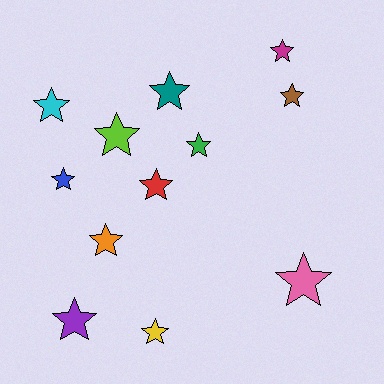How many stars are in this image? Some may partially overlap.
There are 12 stars.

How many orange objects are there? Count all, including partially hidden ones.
There is 1 orange object.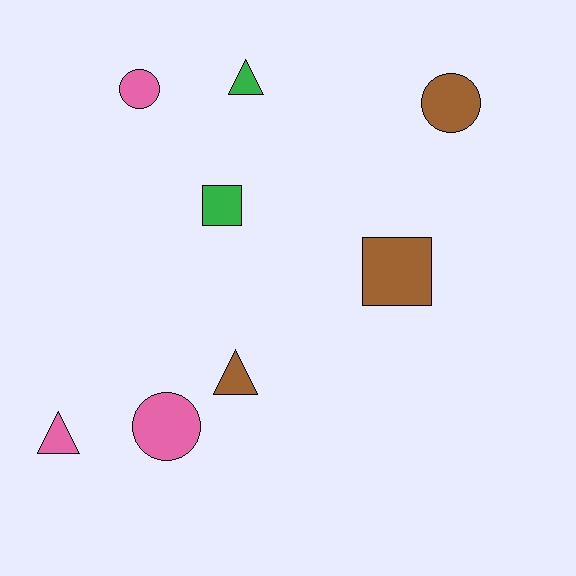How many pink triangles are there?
There is 1 pink triangle.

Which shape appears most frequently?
Triangle, with 3 objects.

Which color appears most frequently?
Pink, with 3 objects.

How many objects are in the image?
There are 8 objects.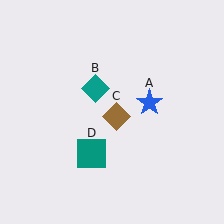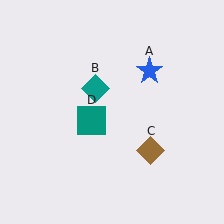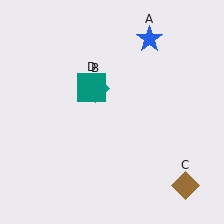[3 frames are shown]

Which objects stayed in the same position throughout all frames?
Teal diamond (object B) remained stationary.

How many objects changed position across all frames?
3 objects changed position: blue star (object A), brown diamond (object C), teal square (object D).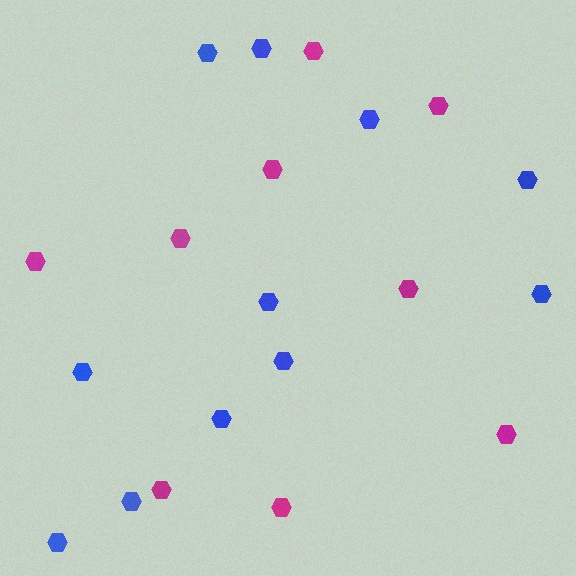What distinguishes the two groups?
There are 2 groups: one group of magenta hexagons (9) and one group of blue hexagons (11).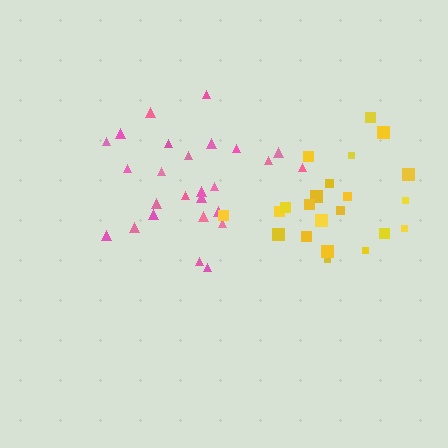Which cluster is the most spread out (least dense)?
Yellow.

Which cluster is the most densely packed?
Pink.